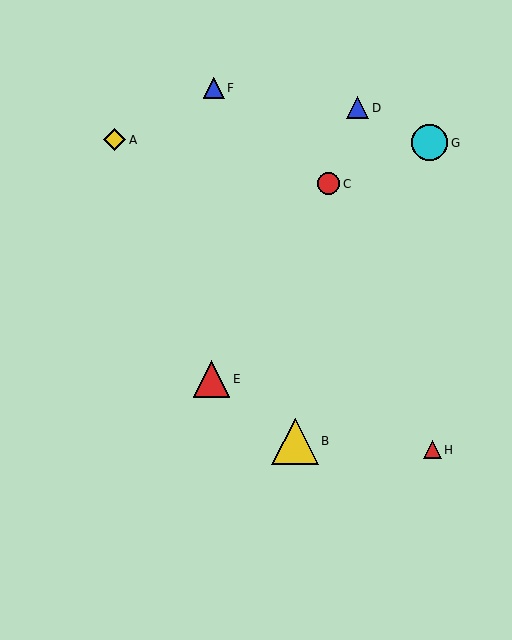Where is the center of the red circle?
The center of the red circle is at (329, 184).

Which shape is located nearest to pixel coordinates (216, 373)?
The red triangle (labeled E) at (212, 379) is nearest to that location.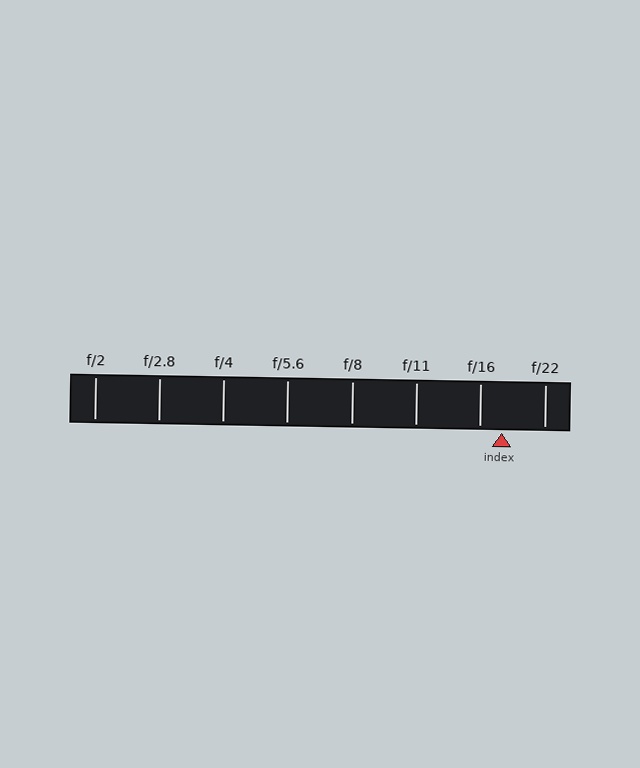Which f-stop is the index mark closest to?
The index mark is closest to f/16.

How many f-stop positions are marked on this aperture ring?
There are 8 f-stop positions marked.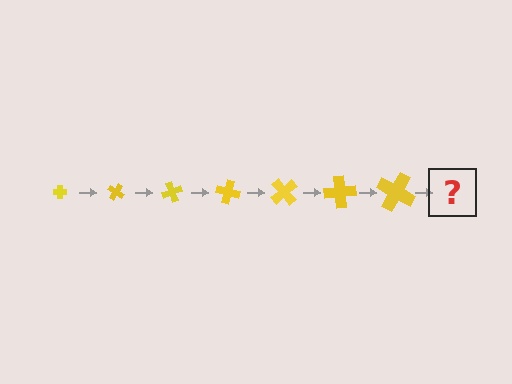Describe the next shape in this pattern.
It should be a cross, larger than the previous one and rotated 245 degrees from the start.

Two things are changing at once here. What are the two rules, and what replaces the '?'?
The two rules are that the cross grows larger each step and it rotates 35 degrees each step. The '?' should be a cross, larger than the previous one and rotated 245 degrees from the start.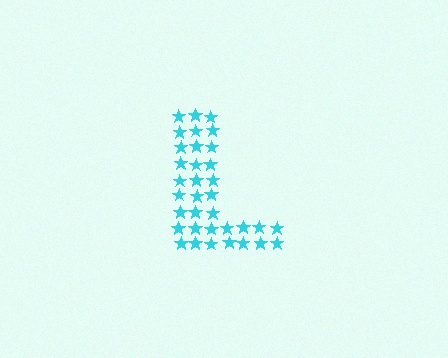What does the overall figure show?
The overall figure shows the letter L.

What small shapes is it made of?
It is made of small stars.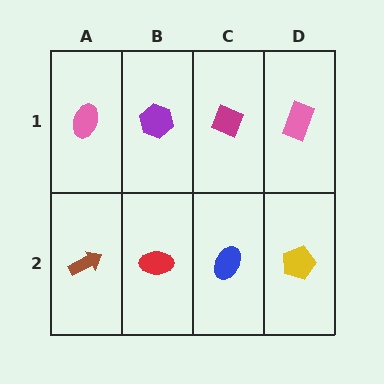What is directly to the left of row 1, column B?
A pink ellipse.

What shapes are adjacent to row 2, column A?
A pink ellipse (row 1, column A), a red ellipse (row 2, column B).